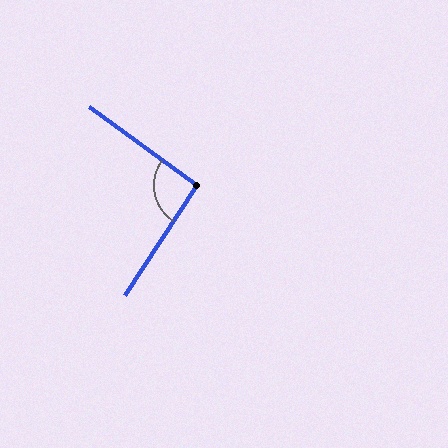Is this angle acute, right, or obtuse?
It is approximately a right angle.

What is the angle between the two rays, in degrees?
Approximately 93 degrees.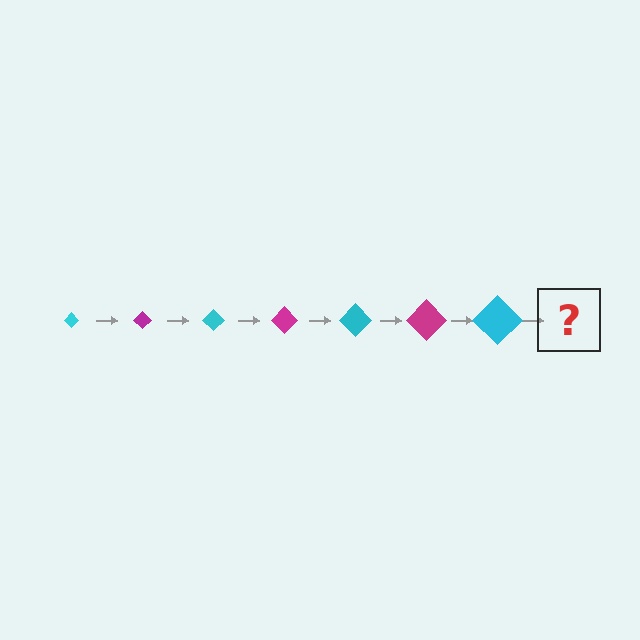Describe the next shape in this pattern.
It should be a magenta diamond, larger than the previous one.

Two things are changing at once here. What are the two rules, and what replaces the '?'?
The two rules are that the diamond grows larger each step and the color cycles through cyan and magenta. The '?' should be a magenta diamond, larger than the previous one.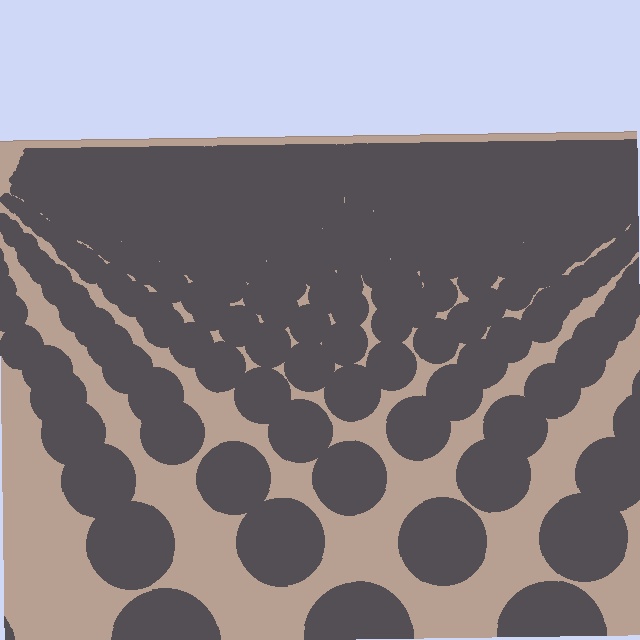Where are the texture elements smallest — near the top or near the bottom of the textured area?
Near the top.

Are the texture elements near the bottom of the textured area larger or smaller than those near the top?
Larger. Near the bottom, elements are closer to the viewer and appear at a bigger on-screen size.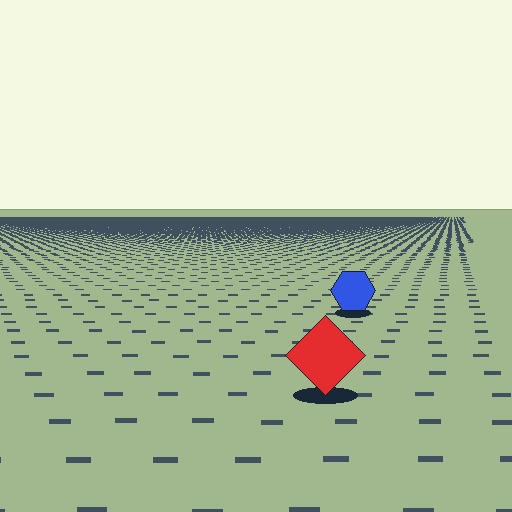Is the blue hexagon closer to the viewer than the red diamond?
No. The red diamond is closer — you can tell from the texture gradient: the ground texture is coarser near it.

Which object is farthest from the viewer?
The blue hexagon is farthest from the viewer. It appears smaller and the ground texture around it is denser.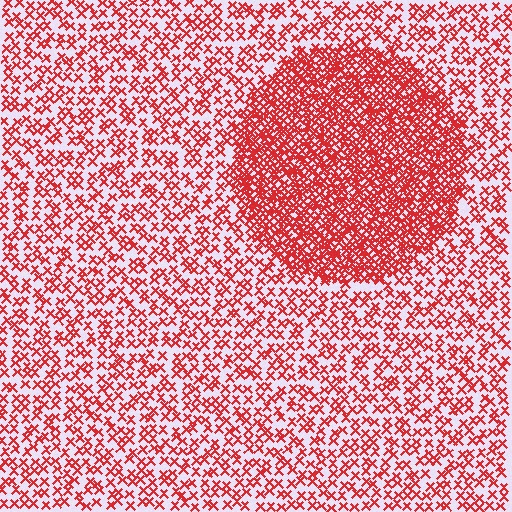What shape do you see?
I see a circle.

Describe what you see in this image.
The image contains small red elements arranged at two different densities. A circle-shaped region is visible where the elements are more densely packed than the surrounding area.